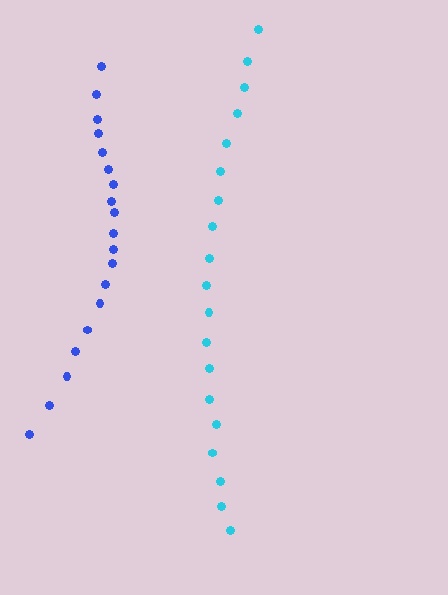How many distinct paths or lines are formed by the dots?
There are 2 distinct paths.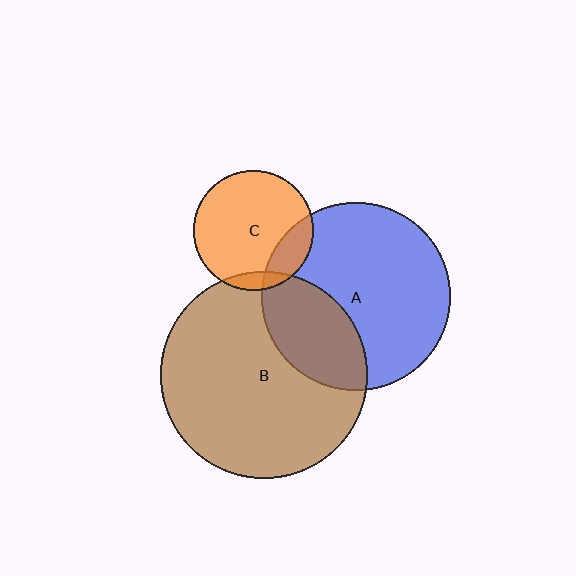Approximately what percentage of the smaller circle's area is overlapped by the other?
Approximately 10%.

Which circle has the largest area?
Circle B (brown).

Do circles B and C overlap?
Yes.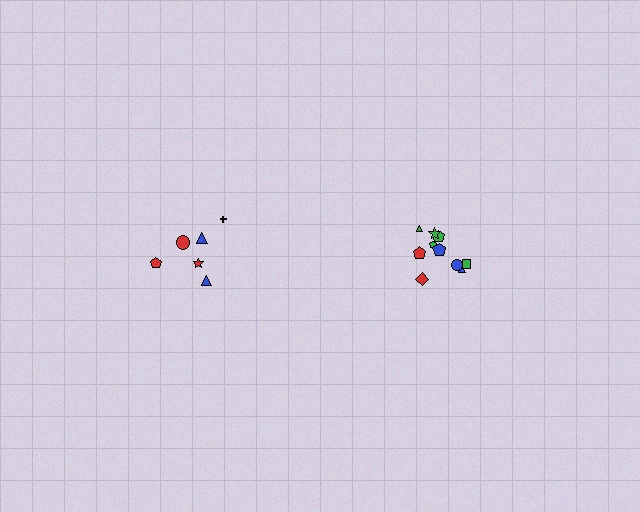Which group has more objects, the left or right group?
The right group.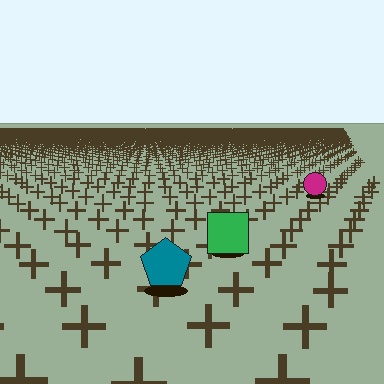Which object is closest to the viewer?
The teal pentagon is closest. The texture marks near it are larger and more spread out.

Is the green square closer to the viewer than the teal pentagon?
No. The teal pentagon is closer — you can tell from the texture gradient: the ground texture is coarser near it.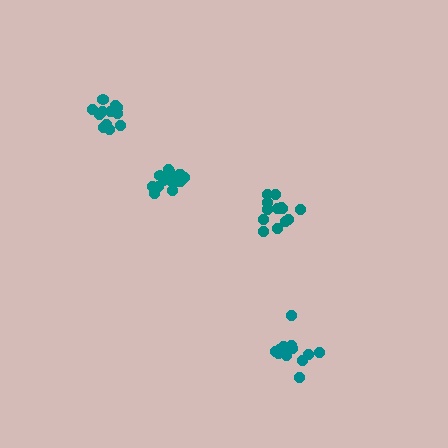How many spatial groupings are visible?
There are 4 spatial groupings.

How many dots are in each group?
Group 1: 13 dots, Group 2: 13 dots, Group 3: 17 dots, Group 4: 13 dots (56 total).